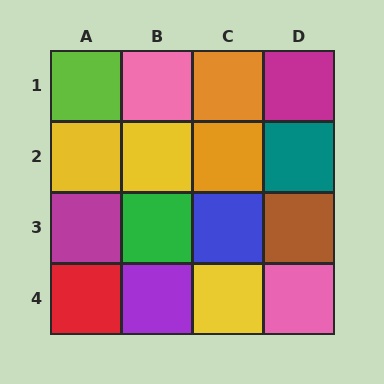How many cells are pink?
2 cells are pink.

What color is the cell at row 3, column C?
Blue.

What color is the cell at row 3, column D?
Brown.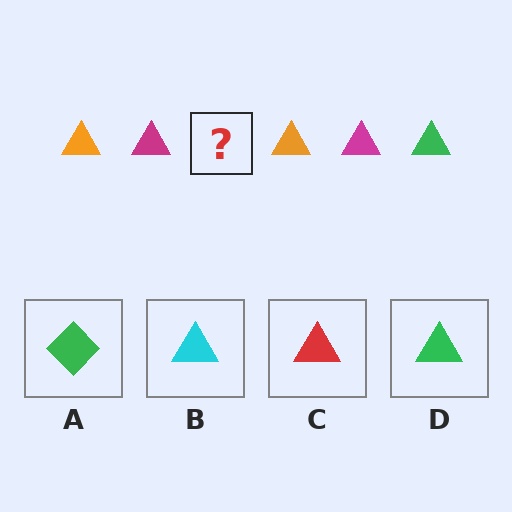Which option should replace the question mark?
Option D.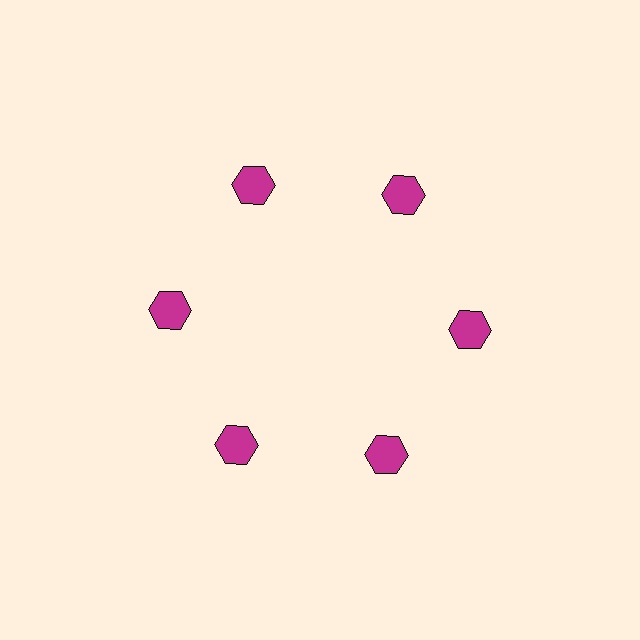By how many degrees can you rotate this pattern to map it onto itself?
The pattern maps onto itself every 60 degrees of rotation.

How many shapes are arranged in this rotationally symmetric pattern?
There are 6 shapes, arranged in 6 groups of 1.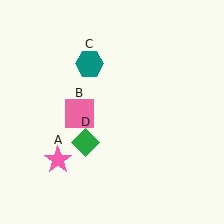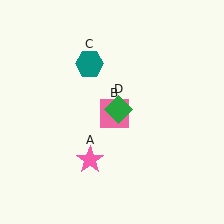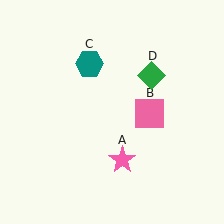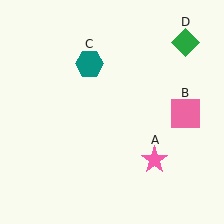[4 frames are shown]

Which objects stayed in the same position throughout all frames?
Teal hexagon (object C) remained stationary.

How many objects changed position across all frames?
3 objects changed position: pink star (object A), pink square (object B), green diamond (object D).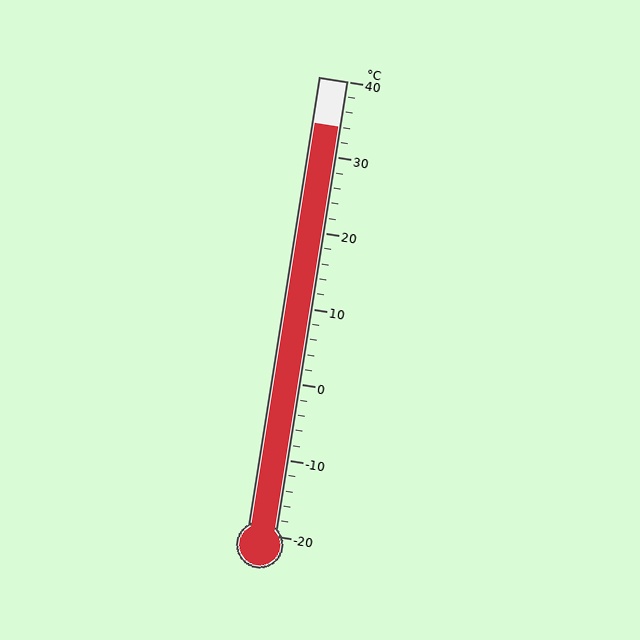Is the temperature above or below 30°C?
The temperature is above 30°C.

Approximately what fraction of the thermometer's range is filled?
The thermometer is filled to approximately 90% of its range.